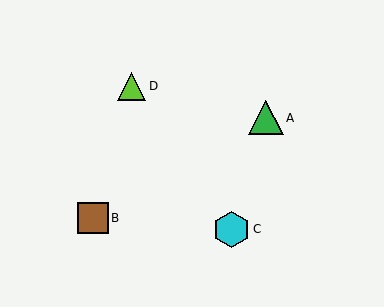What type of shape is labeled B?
Shape B is a brown square.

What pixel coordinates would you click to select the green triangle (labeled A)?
Click at (266, 118) to select the green triangle A.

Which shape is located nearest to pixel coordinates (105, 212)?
The brown square (labeled B) at (93, 218) is nearest to that location.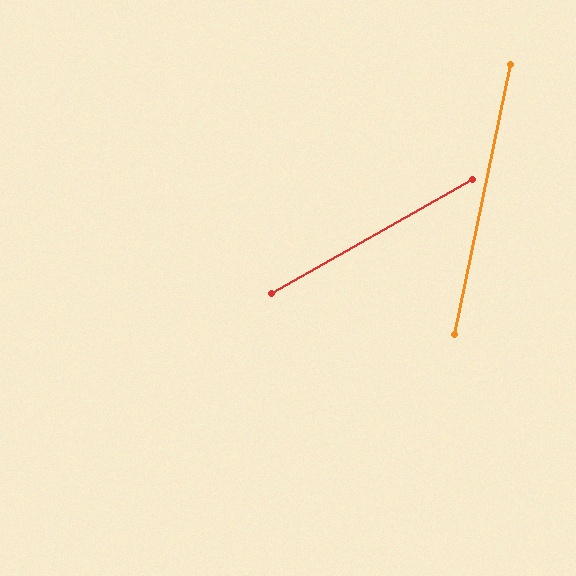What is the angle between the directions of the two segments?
Approximately 49 degrees.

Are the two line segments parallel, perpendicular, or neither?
Neither parallel nor perpendicular — they differ by about 49°.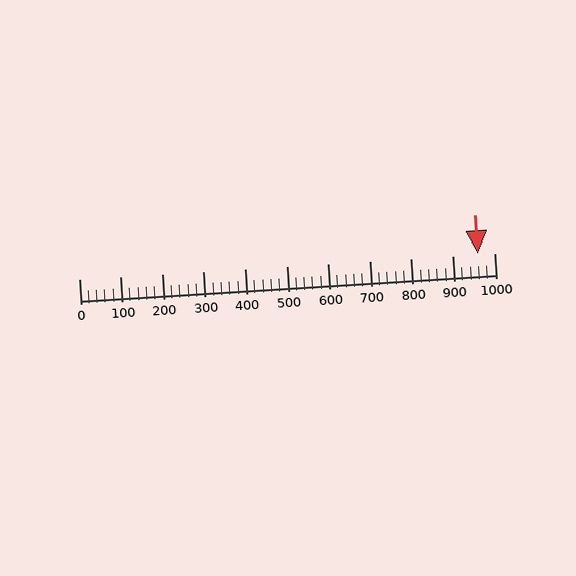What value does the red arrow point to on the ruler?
The red arrow points to approximately 960.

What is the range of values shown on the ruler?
The ruler shows values from 0 to 1000.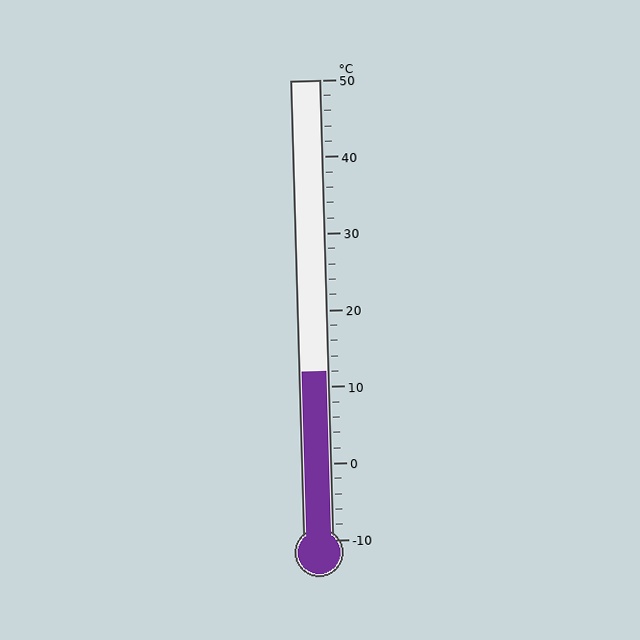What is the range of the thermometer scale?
The thermometer scale ranges from -10°C to 50°C.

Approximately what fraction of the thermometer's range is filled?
The thermometer is filled to approximately 35% of its range.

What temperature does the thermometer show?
The thermometer shows approximately 12°C.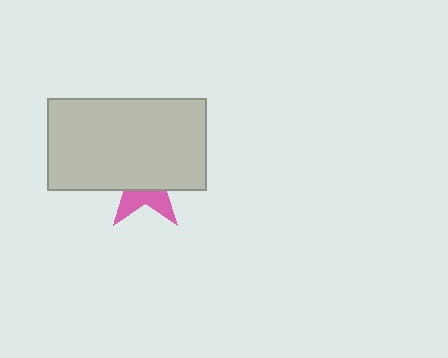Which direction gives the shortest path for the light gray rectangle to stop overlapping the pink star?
Moving up gives the shortest separation.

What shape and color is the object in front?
The object in front is a light gray rectangle.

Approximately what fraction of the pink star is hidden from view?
Roughly 67% of the pink star is hidden behind the light gray rectangle.